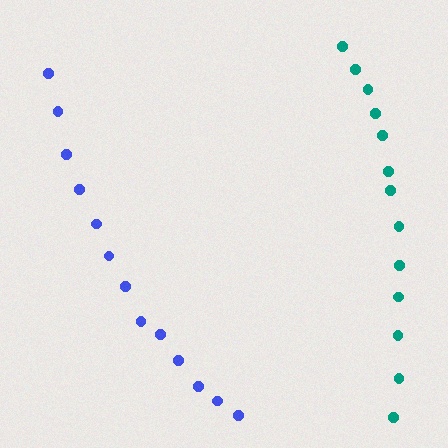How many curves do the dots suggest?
There are 2 distinct paths.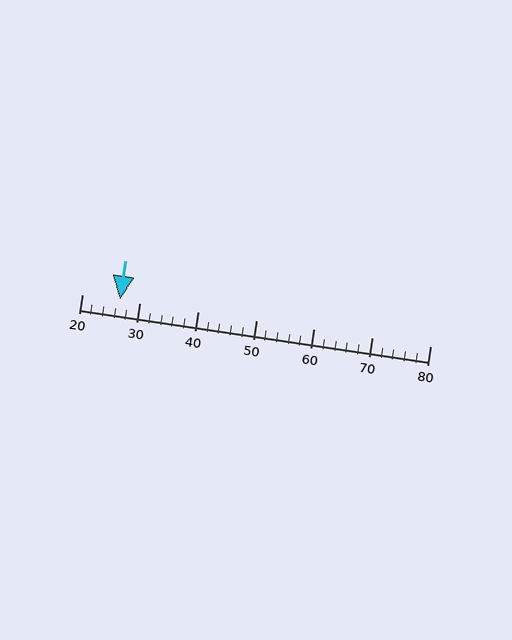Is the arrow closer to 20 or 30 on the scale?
The arrow is closer to 30.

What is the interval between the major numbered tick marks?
The major tick marks are spaced 10 units apart.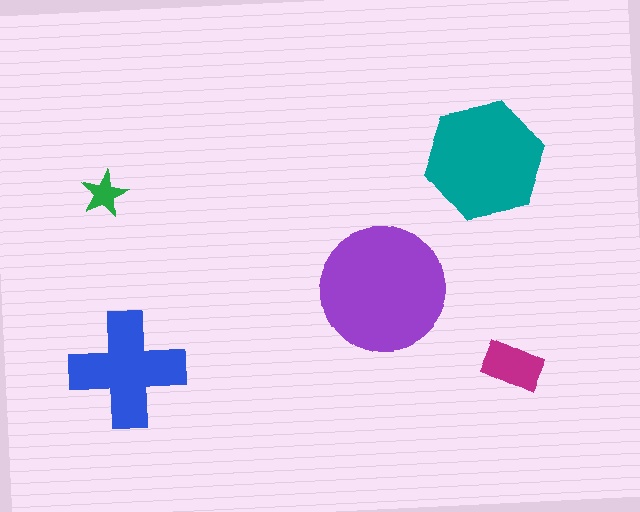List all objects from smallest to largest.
The green star, the magenta rectangle, the blue cross, the teal hexagon, the purple circle.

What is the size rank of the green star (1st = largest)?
5th.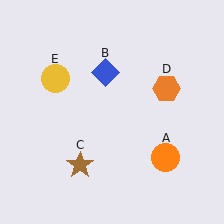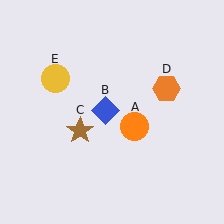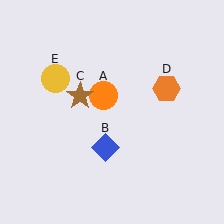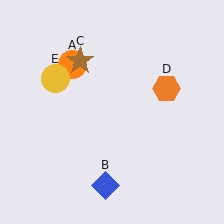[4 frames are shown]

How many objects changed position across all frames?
3 objects changed position: orange circle (object A), blue diamond (object B), brown star (object C).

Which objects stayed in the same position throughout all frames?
Orange hexagon (object D) and yellow circle (object E) remained stationary.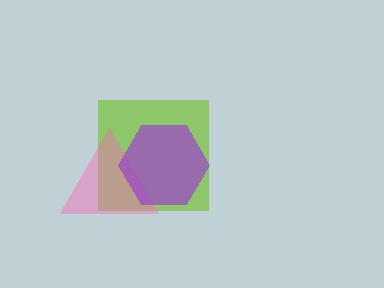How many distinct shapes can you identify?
There are 3 distinct shapes: a lime square, a pink triangle, a purple hexagon.